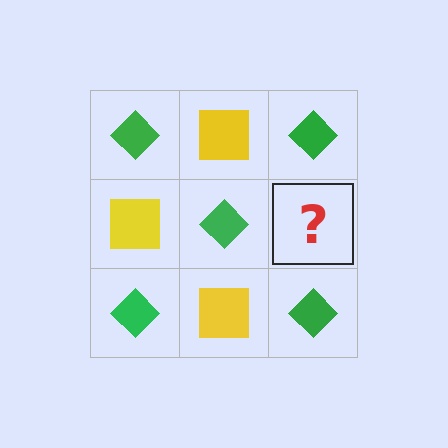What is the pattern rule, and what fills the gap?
The rule is that it alternates green diamond and yellow square in a checkerboard pattern. The gap should be filled with a yellow square.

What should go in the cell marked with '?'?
The missing cell should contain a yellow square.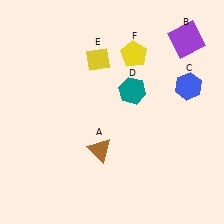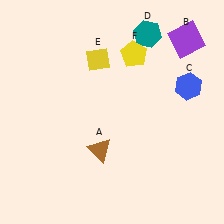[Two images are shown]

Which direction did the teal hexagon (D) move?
The teal hexagon (D) moved up.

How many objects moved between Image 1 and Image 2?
1 object moved between the two images.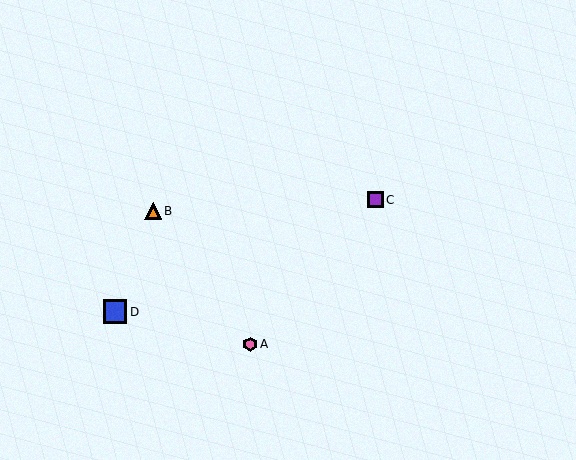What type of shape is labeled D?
Shape D is a blue square.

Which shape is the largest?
The blue square (labeled D) is the largest.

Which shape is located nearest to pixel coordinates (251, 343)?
The pink hexagon (labeled A) at (250, 344) is nearest to that location.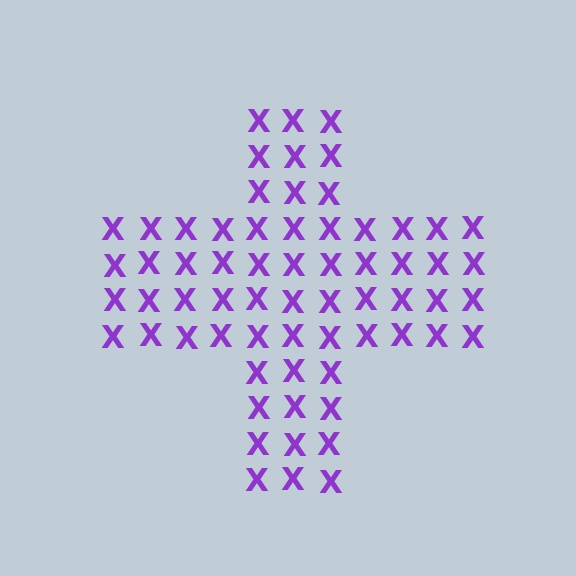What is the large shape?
The large shape is a cross.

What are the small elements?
The small elements are letter X's.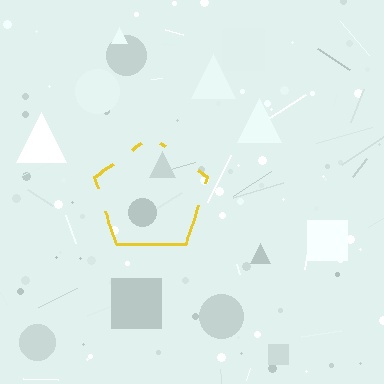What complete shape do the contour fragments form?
The contour fragments form a pentagon.